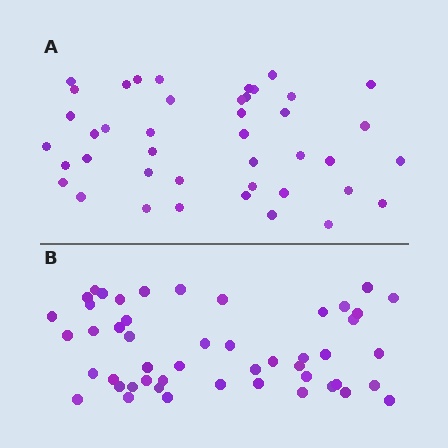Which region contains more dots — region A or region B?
Region B (the bottom region) has more dots.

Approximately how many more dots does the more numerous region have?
Region B has roughly 8 or so more dots than region A.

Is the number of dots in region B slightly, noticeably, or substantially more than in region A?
Region B has only slightly more — the two regions are fairly close. The ratio is roughly 1.2 to 1.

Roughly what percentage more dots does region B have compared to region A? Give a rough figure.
About 15% more.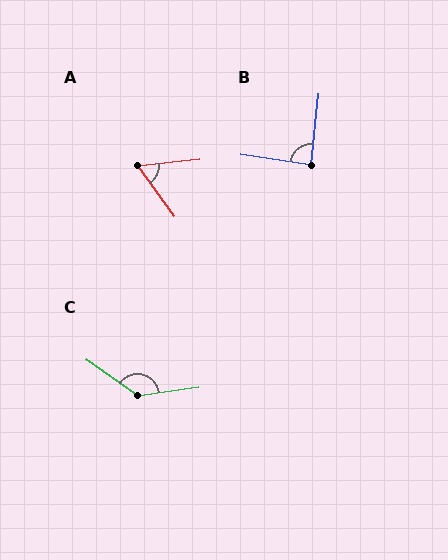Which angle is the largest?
C, at approximately 138 degrees.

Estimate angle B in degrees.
Approximately 87 degrees.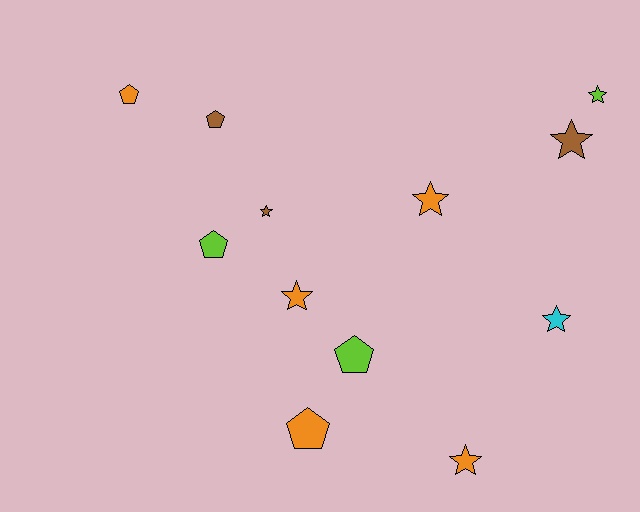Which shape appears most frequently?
Star, with 7 objects.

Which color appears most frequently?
Orange, with 5 objects.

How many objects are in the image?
There are 12 objects.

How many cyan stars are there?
There is 1 cyan star.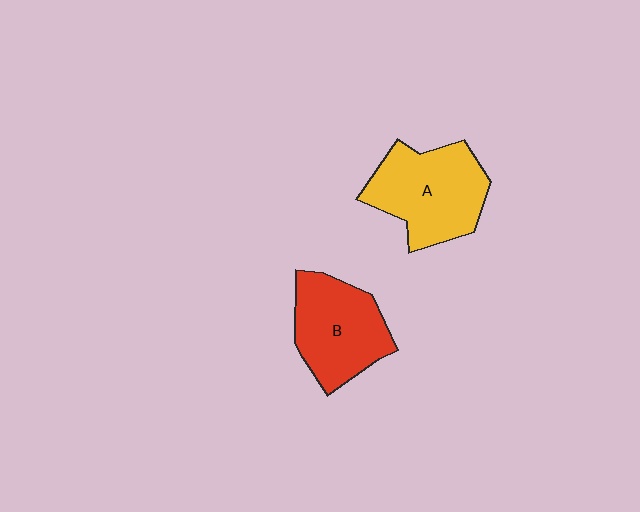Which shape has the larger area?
Shape A (yellow).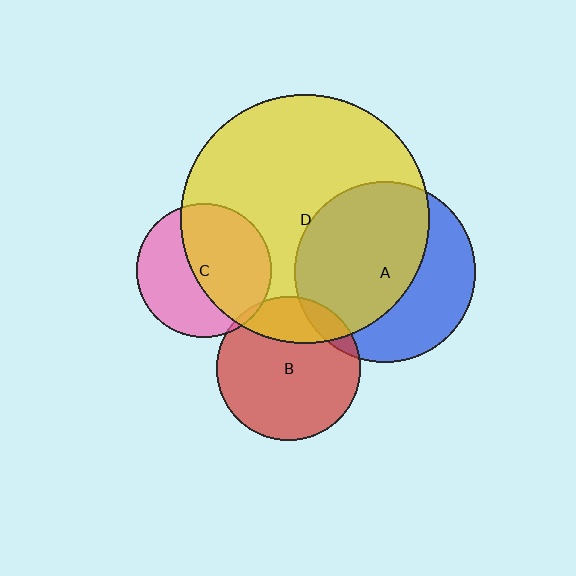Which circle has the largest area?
Circle D (yellow).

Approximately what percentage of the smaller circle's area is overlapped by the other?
Approximately 10%.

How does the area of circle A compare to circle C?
Approximately 1.8 times.